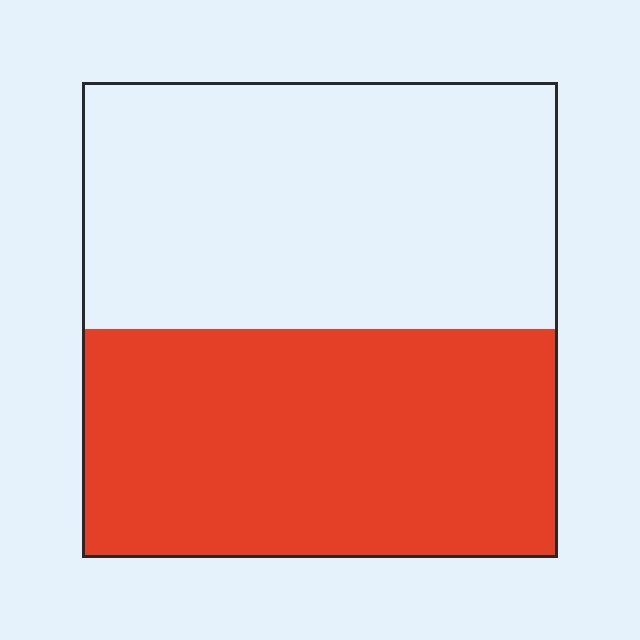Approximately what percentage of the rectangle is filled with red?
Approximately 50%.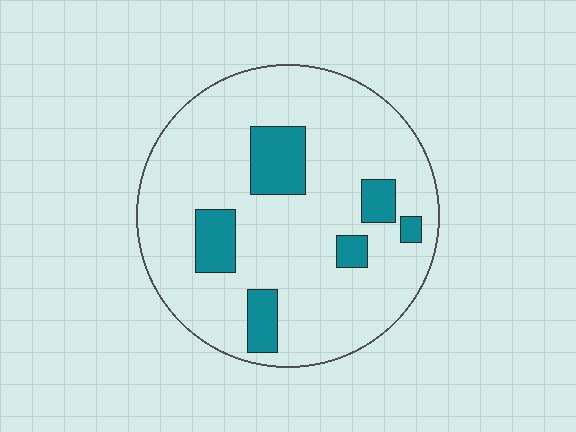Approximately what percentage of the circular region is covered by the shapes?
Approximately 15%.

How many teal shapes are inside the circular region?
6.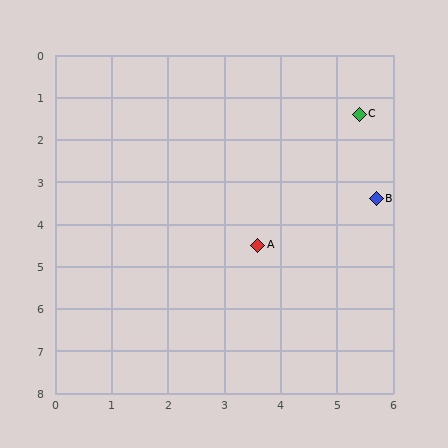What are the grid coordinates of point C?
Point C is at approximately (5.4, 1.4).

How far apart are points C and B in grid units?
Points C and B are about 2.0 grid units apart.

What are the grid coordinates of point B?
Point B is at approximately (5.7, 3.4).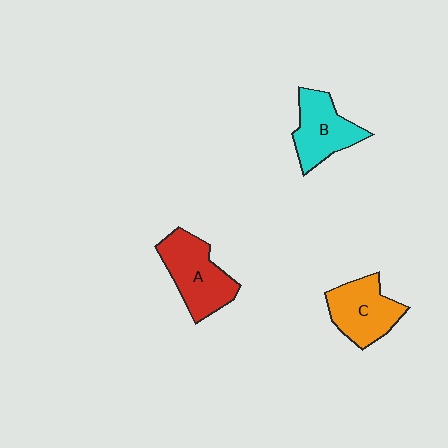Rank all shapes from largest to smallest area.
From largest to smallest: A (red), C (orange), B (cyan).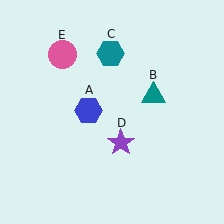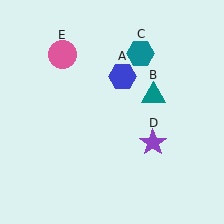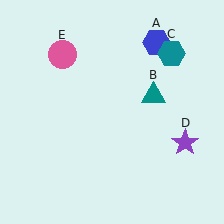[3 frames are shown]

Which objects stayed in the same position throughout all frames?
Teal triangle (object B) and pink circle (object E) remained stationary.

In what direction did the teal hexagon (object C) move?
The teal hexagon (object C) moved right.